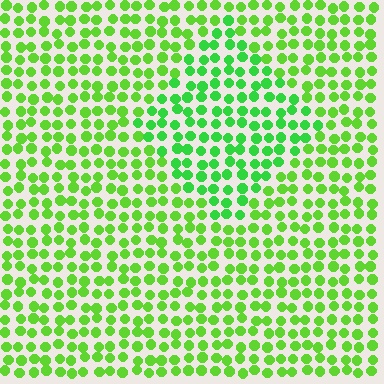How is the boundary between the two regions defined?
The boundary is defined purely by a slight shift in hue (about 23 degrees). Spacing, size, and orientation are identical on both sides.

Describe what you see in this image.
The image is filled with small lime elements in a uniform arrangement. A diamond-shaped region is visible where the elements are tinted to a slightly different hue, forming a subtle color boundary.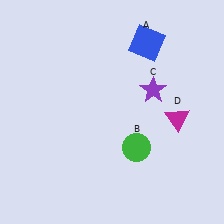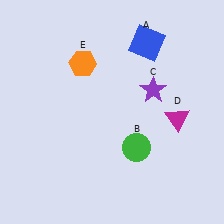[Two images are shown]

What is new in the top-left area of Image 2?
An orange hexagon (E) was added in the top-left area of Image 2.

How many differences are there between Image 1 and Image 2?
There is 1 difference between the two images.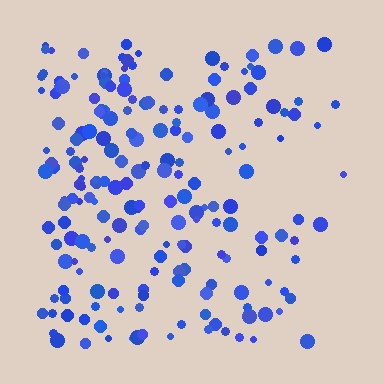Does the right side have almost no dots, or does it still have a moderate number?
Still a moderate number, just noticeably fewer than the left.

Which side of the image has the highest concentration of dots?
The left.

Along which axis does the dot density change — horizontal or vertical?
Horizontal.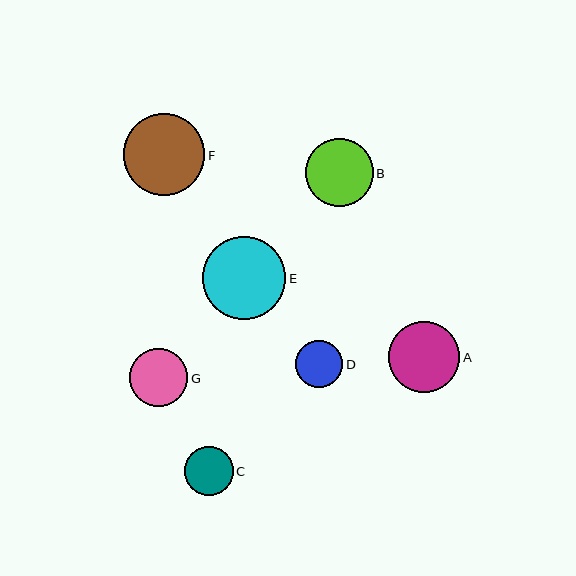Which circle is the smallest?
Circle D is the smallest with a size of approximately 47 pixels.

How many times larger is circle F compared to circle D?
Circle F is approximately 1.7 times the size of circle D.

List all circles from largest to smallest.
From largest to smallest: E, F, A, B, G, C, D.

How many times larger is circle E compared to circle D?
Circle E is approximately 1.8 times the size of circle D.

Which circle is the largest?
Circle E is the largest with a size of approximately 83 pixels.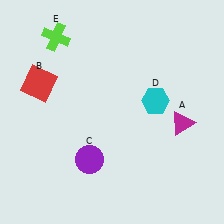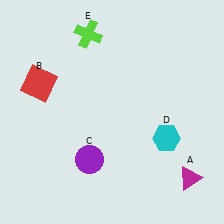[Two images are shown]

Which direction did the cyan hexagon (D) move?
The cyan hexagon (D) moved down.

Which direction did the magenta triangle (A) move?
The magenta triangle (A) moved down.